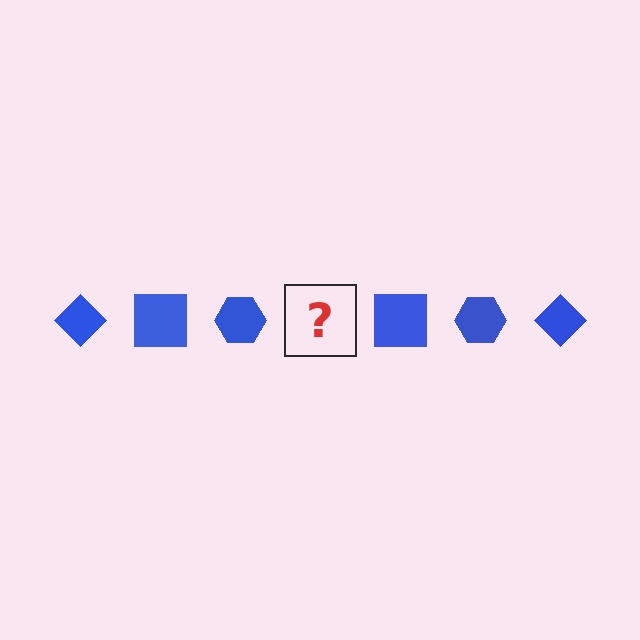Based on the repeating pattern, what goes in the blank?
The blank should be a blue diamond.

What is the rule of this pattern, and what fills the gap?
The rule is that the pattern cycles through diamond, square, hexagon shapes in blue. The gap should be filled with a blue diamond.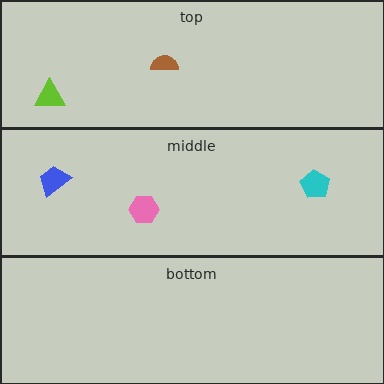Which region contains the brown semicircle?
The top region.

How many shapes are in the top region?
2.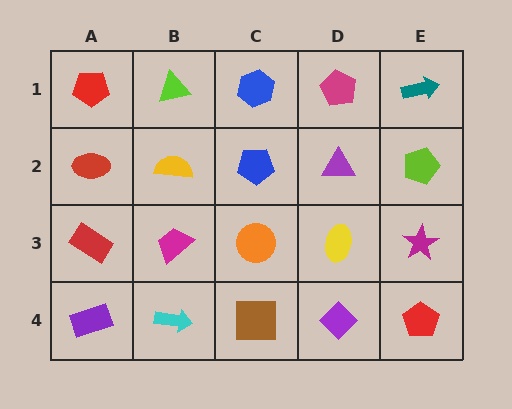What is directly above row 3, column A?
A red ellipse.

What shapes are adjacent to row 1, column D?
A purple triangle (row 2, column D), a blue hexagon (row 1, column C), a teal arrow (row 1, column E).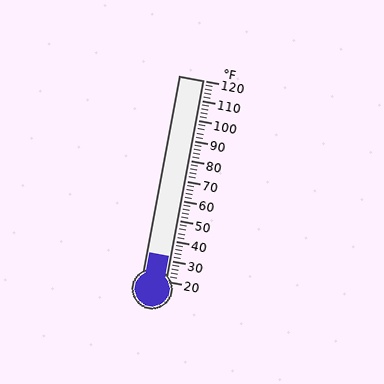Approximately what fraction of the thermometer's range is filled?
The thermometer is filled to approximately 10% of its range.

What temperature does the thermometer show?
The thermometer shows approximately 32°F.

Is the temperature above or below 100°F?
The temperature is below 100°F.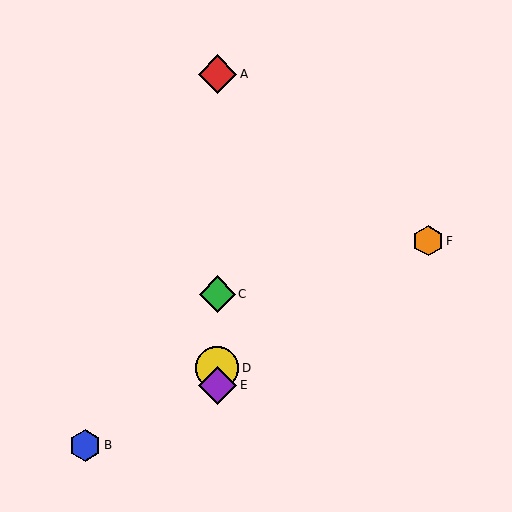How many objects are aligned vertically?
4 objects (A, C, D, E) are aligned vertically.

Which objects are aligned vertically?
Objects A, C, D, E are aligned vertically.